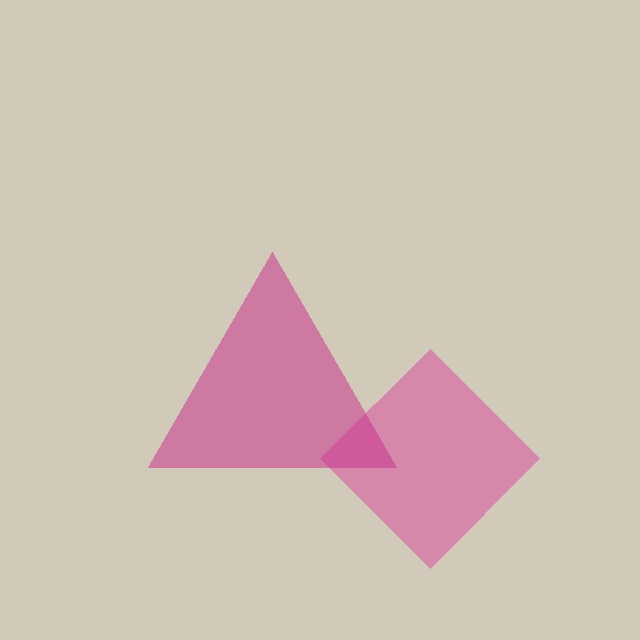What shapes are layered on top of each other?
The layered shapes are: a pink diamond, a magenta triangle.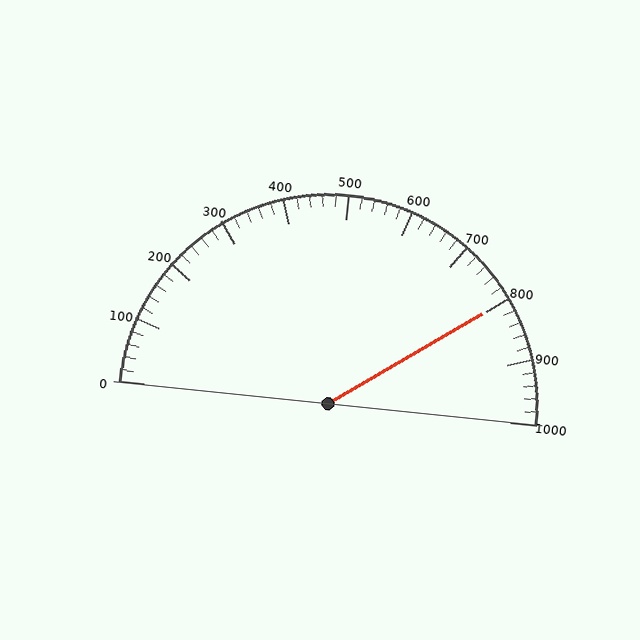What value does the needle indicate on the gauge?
The needle indicates approximately 800.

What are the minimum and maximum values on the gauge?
The gauge ranges from 0 to 1000.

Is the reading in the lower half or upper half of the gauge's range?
The reading is in the upper half of the range (0 to 1000).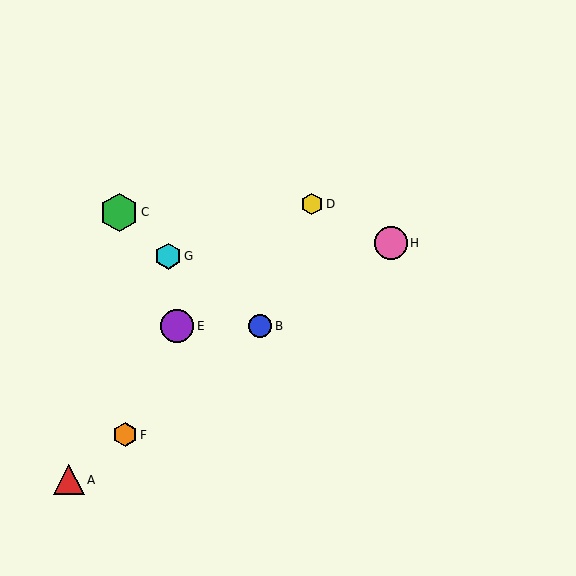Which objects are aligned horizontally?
Objects B, E are aligned horizontally.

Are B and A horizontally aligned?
No, B is at y≈326 and A is at y≈480.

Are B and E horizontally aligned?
Yes, both are at y≈326.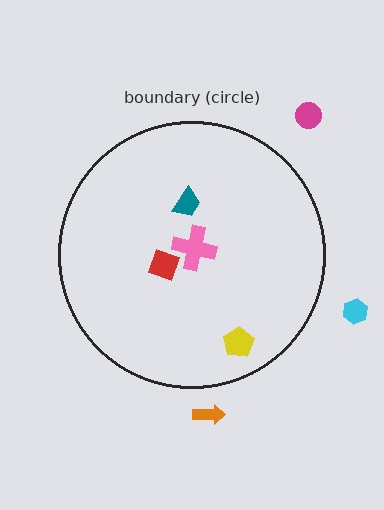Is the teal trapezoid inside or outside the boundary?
Inside.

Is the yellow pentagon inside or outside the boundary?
Inside.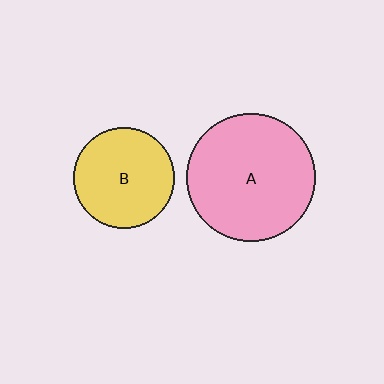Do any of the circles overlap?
No, none of the circles overlap.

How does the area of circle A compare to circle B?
Approximately 1.6 times.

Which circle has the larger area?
Circle A (pink).